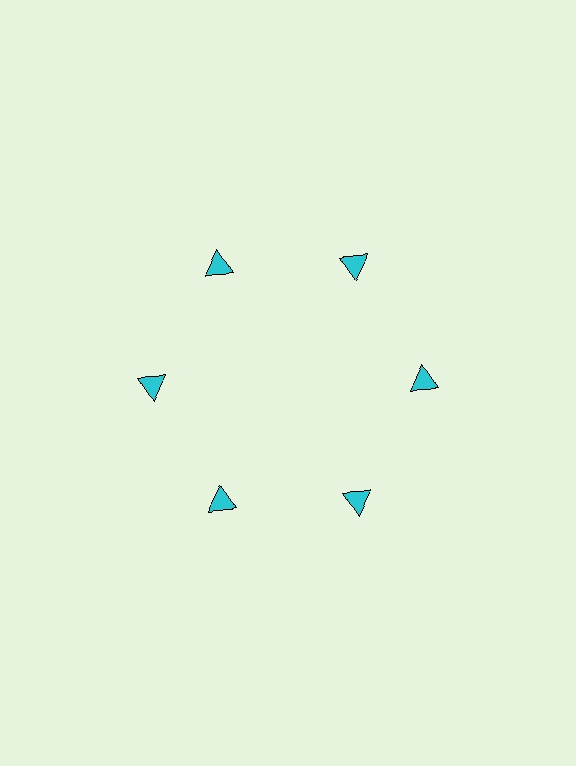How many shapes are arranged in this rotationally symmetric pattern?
There are 6 shapes, arranged in 6 groups of 1.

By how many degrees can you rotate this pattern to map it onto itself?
The pattern maps onto itself every 60 degrees of rotation.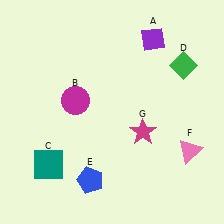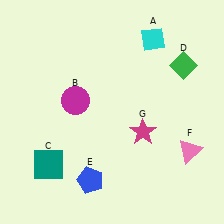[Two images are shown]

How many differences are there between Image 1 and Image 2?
There is 1 difference between the two images.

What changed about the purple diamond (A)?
In Image 1, A is purple. In Image 2, it changed to cyan.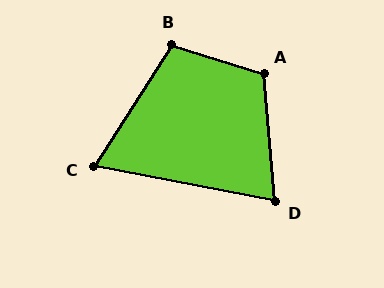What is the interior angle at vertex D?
Approximately 74 degrees (acute).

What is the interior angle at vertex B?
Approximately 106 degrees (obtuse).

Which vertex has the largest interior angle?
A, at approximately 112 degrees.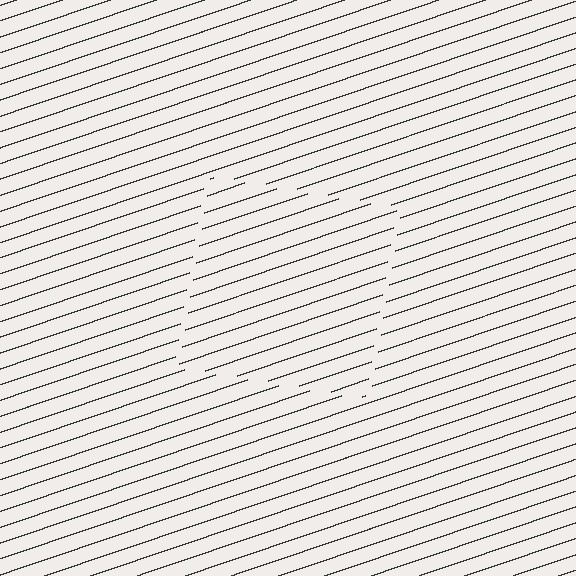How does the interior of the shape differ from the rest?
The interior of the shape contains the same grating, shifted by half a period — the contour is defined by the phase discontinuity where line-ends from the inner and outer gratings abut.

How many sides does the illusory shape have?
4 sides — the line-ends trace a square.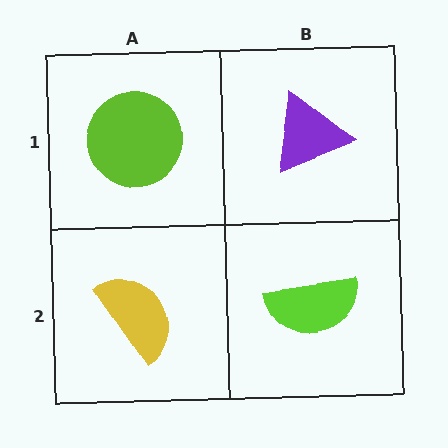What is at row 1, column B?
A purple triangle.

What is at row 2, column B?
A lime semicircle.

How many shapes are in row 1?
2 shapes.